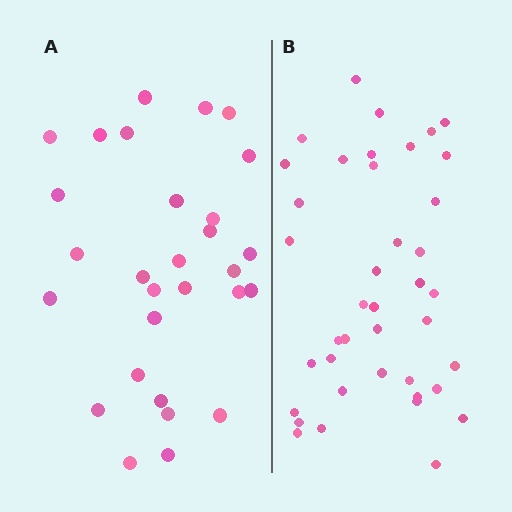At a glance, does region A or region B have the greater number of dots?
Region B (the right region) has more dots.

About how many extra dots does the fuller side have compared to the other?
Region B has roughly 12 or so more dots than region A.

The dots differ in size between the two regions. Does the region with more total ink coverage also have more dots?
No. Region A has more total ink coverage because its dots are larger, but region B actually contains more individual dots. Total area can be misleading — the number of items is what matters here.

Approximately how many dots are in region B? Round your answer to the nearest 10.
About 40 dots.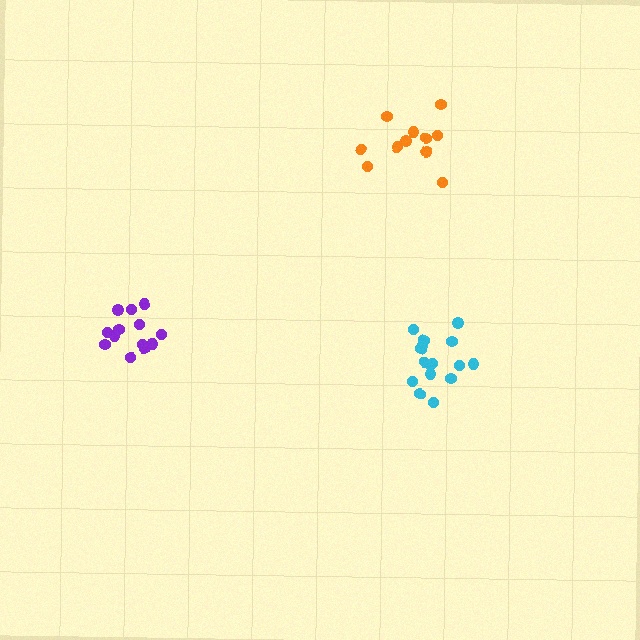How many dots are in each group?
Group 1: 13 dots, Group 2: 16 dots, Group 3: 11 dots (40 total).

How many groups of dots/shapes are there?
There are 3 groups.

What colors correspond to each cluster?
The clusters are colored: purple, cyan, orange.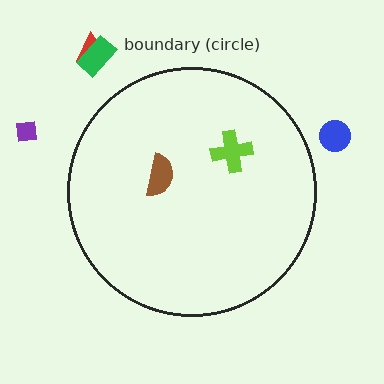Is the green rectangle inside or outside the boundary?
Outside.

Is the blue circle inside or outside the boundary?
Outside.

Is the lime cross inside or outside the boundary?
Inside.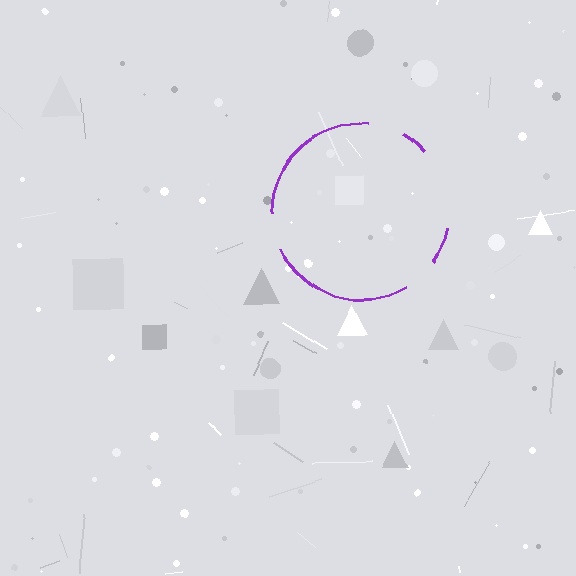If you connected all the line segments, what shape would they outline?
They would outline a circle.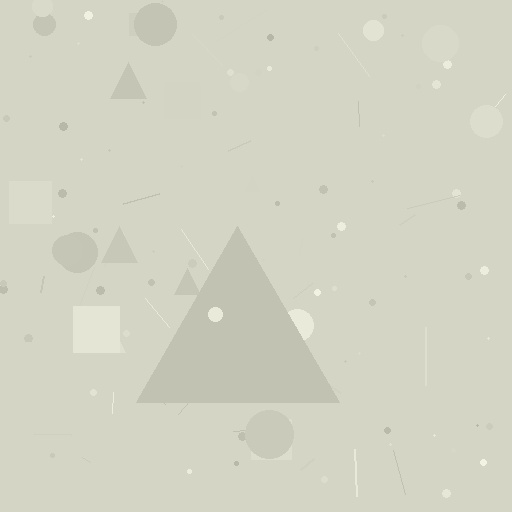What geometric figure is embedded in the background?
A triangle is embedded in the background.